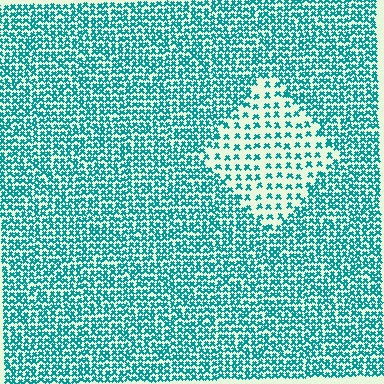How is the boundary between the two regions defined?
The boundary is defined by a change in element density (approximately 2.3x ratio). All elements are the same color, size, and shape.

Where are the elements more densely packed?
The elements are more densely packed outside the diamond boundary.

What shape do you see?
I see a diamond.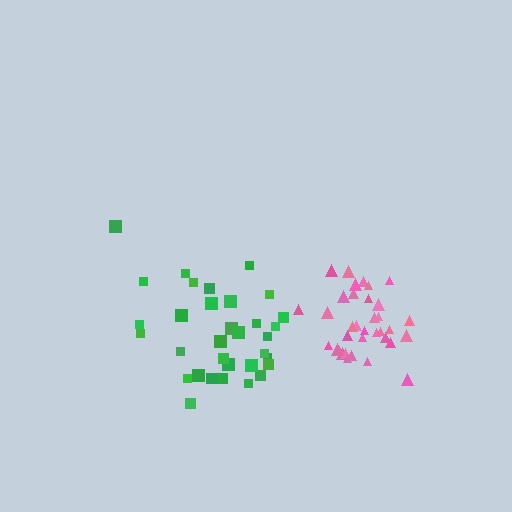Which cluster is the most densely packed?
Pink.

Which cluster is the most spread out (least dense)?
Green.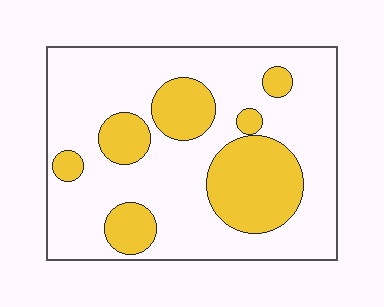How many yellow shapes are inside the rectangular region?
7.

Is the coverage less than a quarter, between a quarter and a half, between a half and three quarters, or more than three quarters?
Between a quarter and a half.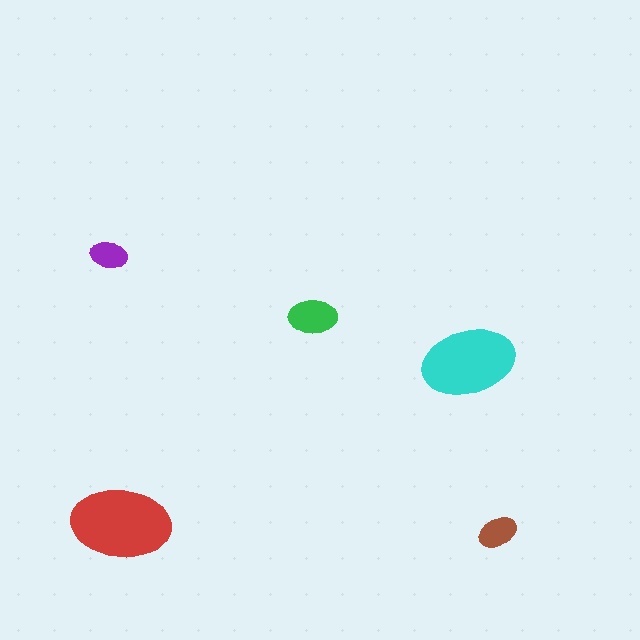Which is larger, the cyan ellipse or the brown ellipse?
The cyan one.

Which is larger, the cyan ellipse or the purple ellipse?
The cyan one.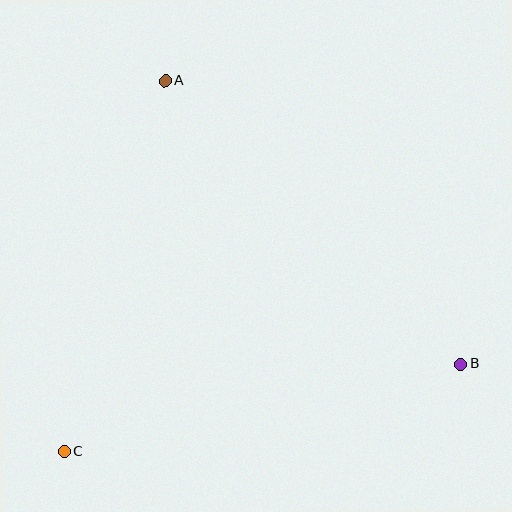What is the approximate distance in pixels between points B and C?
The distance between B and C is approximately 406 pixels.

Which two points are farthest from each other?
Points A and B are farthest from each other.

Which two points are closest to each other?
Points A and C are closest to each other.